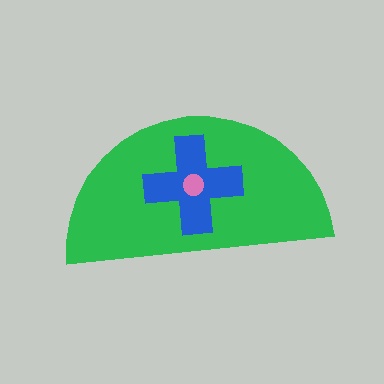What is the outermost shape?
The green semicircle.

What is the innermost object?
The pink circle.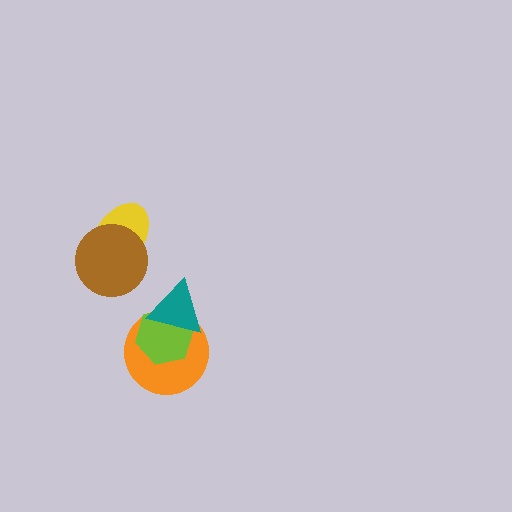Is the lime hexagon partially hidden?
Yes, it is partially covered by another shape.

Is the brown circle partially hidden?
No, no other shape covers it.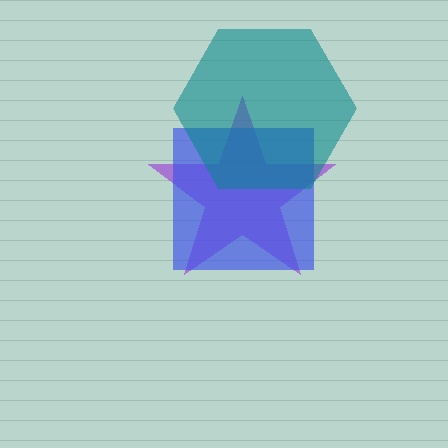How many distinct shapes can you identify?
There are 3 distinct shapes: a purple star, a blue square, a teal hexagon.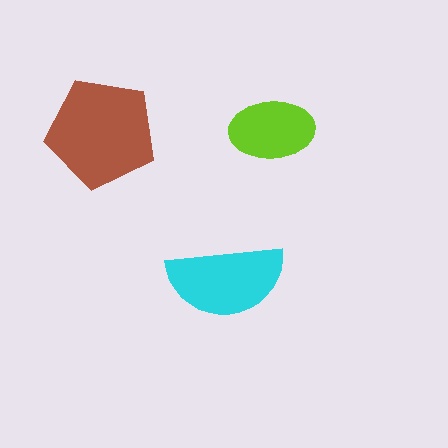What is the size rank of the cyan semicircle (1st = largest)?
2nd.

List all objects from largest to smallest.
The brown pentagon, the cyan semicircle, the lime ellipse.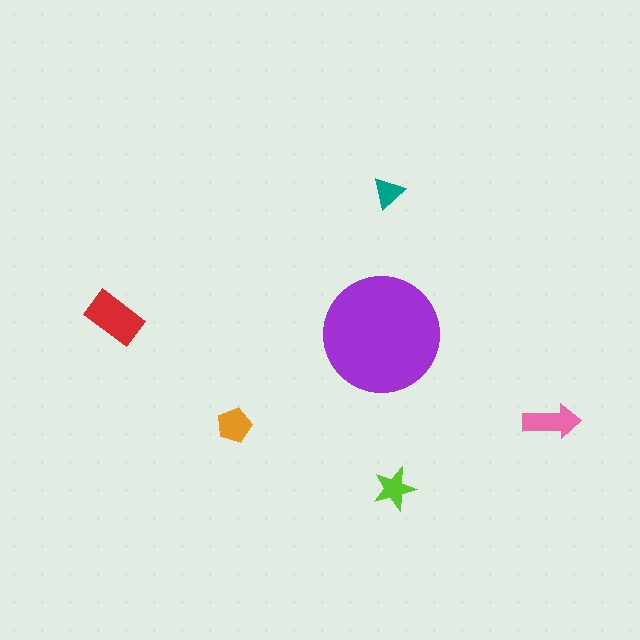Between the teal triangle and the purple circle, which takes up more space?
The purple circle.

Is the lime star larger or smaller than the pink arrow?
Smaller.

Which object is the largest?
The purple circle.